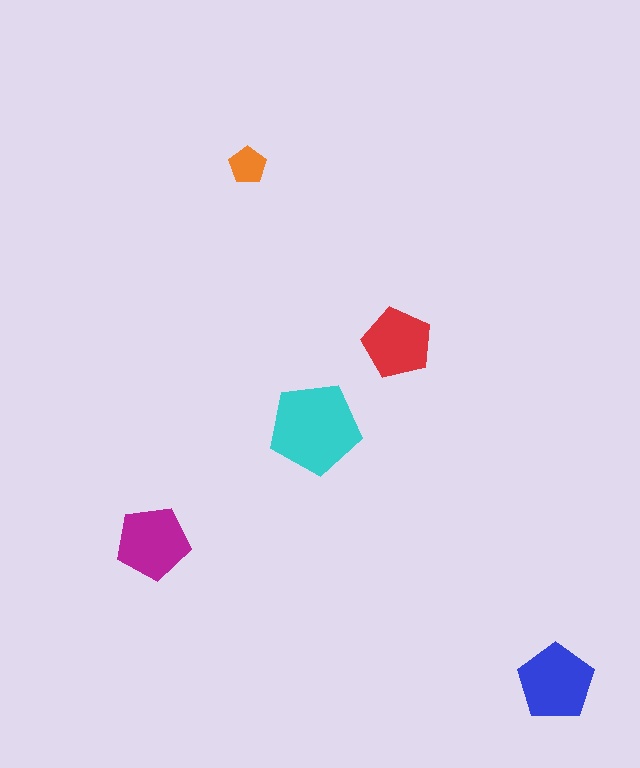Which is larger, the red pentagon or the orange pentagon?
The red one.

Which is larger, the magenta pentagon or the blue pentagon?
The blue one.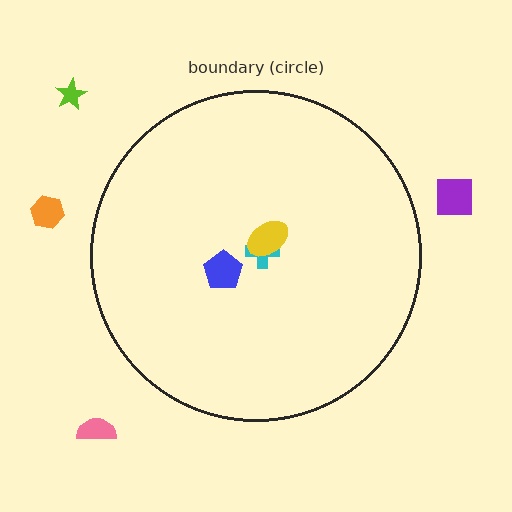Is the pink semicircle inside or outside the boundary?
Outside.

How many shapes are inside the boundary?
3 inside, 4 outside.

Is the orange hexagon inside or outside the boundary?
Outside.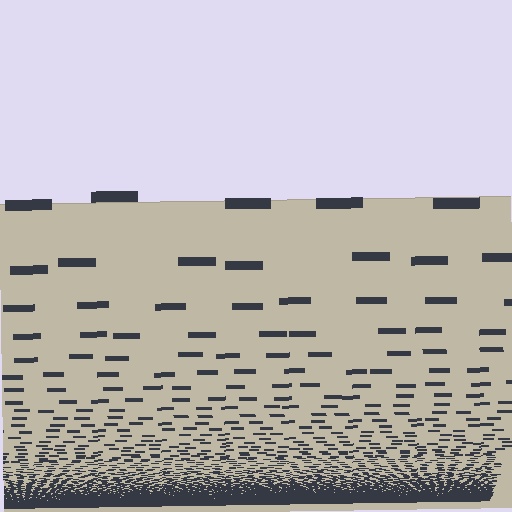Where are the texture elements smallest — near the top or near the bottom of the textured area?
Near the bottom.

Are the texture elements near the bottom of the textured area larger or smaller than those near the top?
Smaller. The gradient is inverted — elements near the bottom are smaller and denser.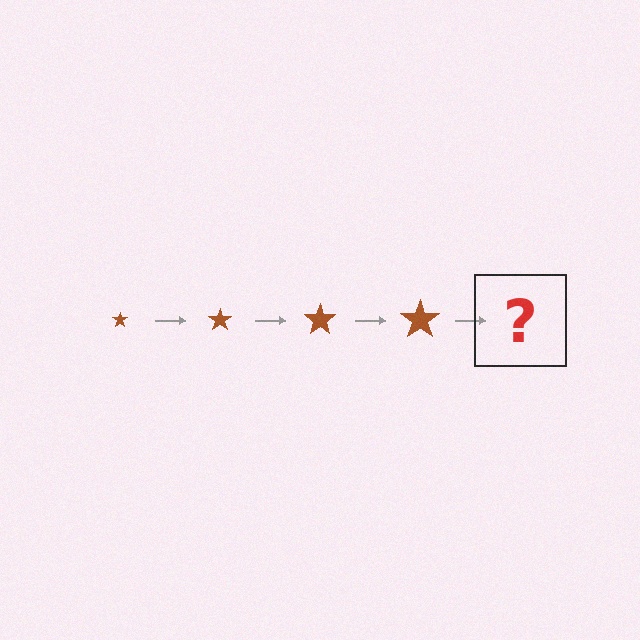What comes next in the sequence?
The next element should be a brown star, larger than the previous one.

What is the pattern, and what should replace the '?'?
The pattern is that the star gets progressively larger each step. The '?' should be a brown star, larger than the previous one.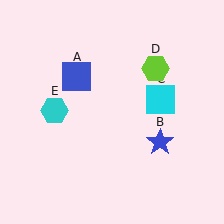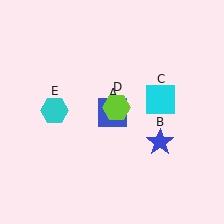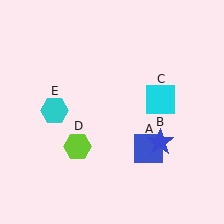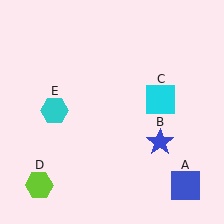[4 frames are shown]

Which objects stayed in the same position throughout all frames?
Blue star (object B) and cyan square (object C) and cyan hexagon (object E) remained stationary.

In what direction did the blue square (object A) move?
The blue square (object A) moved down and to the right.